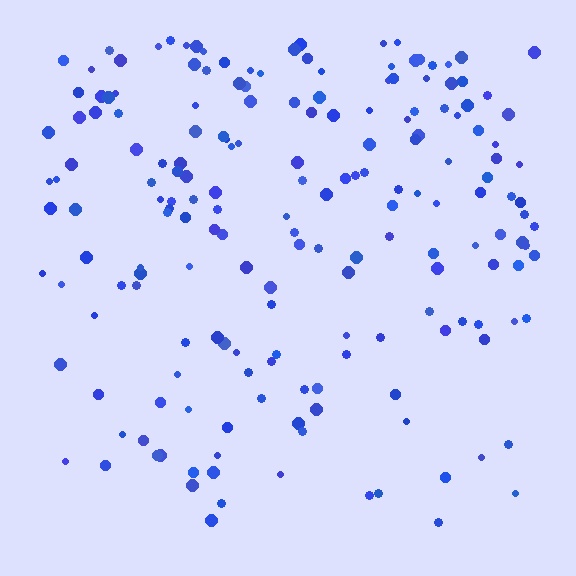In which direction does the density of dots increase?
From bottom to top, with the top side densest.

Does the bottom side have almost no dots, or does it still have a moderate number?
Still a moderate number, just noticeably fewer than the top.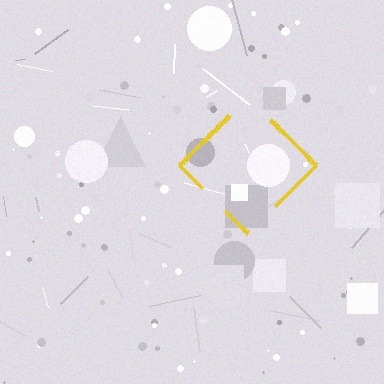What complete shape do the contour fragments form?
The contour fragments form a diamond.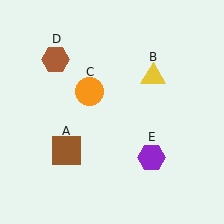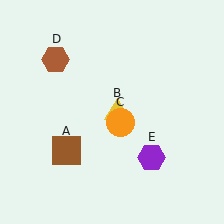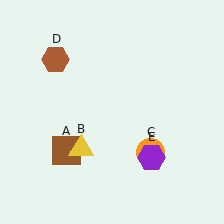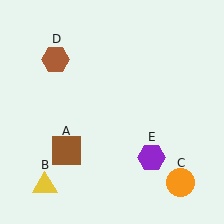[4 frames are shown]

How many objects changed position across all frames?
2 objects changed position: yellow triangle (object B), orange circle (object C).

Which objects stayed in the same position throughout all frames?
Brown square (object A) and brown hexagon (object D) and purple hexagon (object E) remained stationary.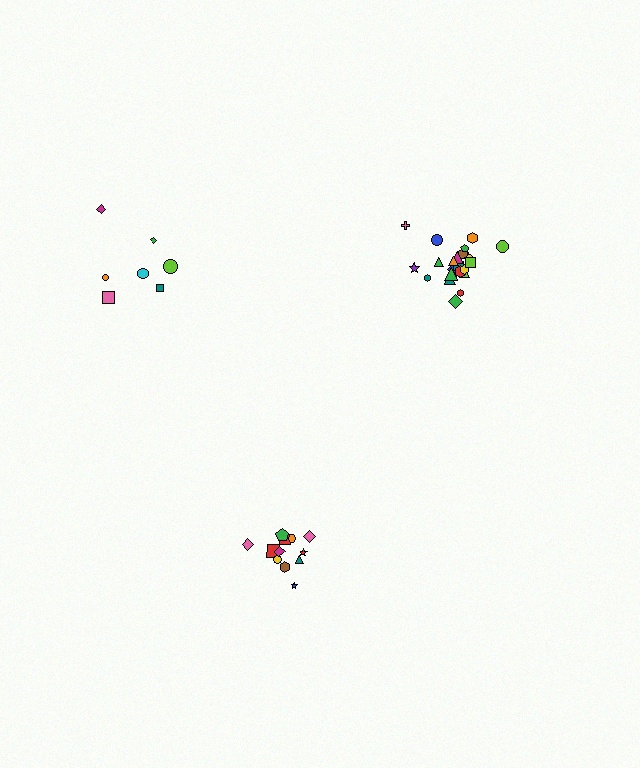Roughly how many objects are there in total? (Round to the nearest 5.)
Roughly 45 objects in total.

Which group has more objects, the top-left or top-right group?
The top-right group.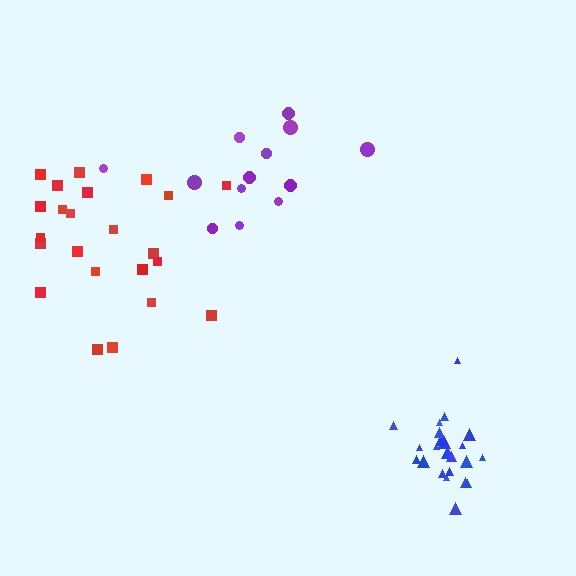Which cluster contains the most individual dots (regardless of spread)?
Red (23).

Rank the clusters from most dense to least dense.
blue, red, purple.